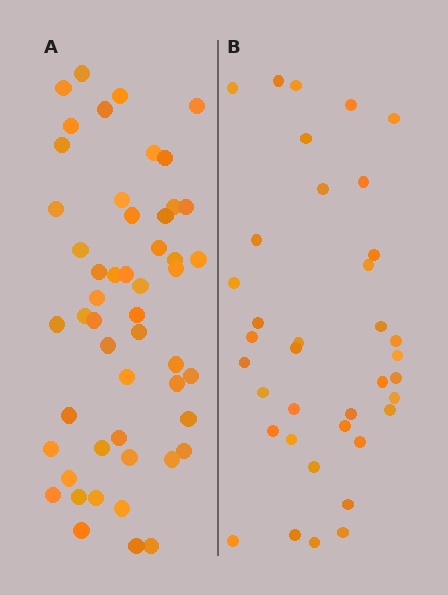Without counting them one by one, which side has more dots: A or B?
Region A (the left region) has more dots.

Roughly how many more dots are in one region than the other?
Region A has approximately 15 more dots than region B.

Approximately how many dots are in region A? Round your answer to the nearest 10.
About 50 dots. (The exact count is 51, which rounds to 50.)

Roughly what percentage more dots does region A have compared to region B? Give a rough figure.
About 40% more.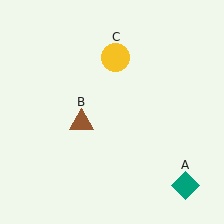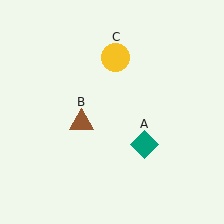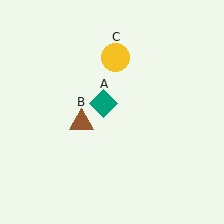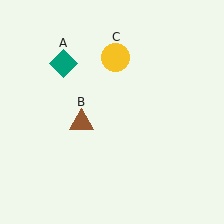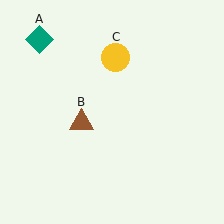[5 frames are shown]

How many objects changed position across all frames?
1 object changed position: teal diamond (object A).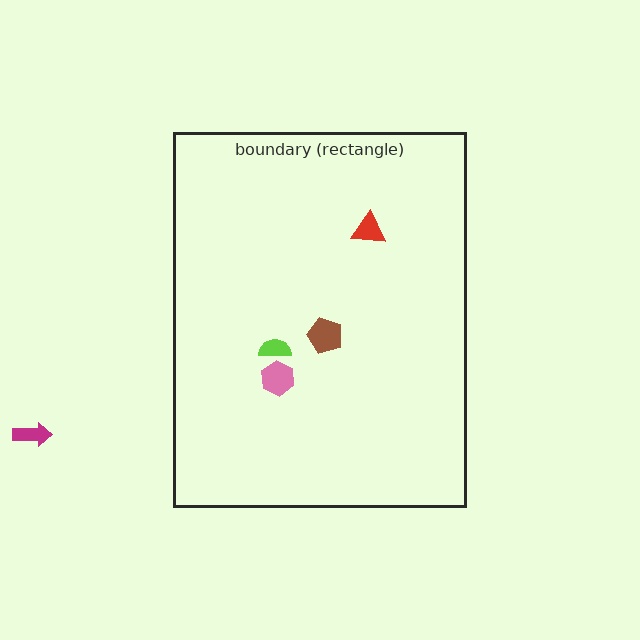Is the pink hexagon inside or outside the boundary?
Inside.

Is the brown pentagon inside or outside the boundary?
Inside.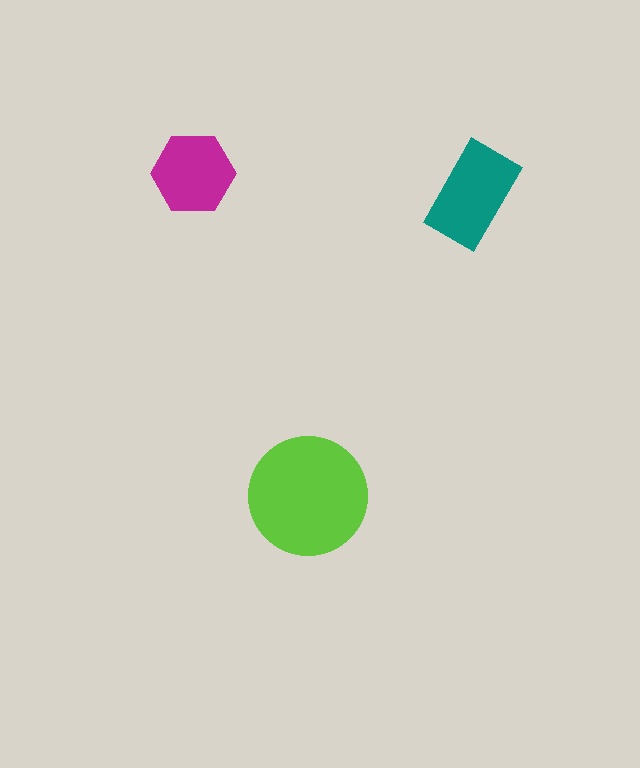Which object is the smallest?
The magenta hexagon.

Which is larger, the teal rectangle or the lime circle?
The lime circle.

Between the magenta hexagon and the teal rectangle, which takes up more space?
The teal rectangle.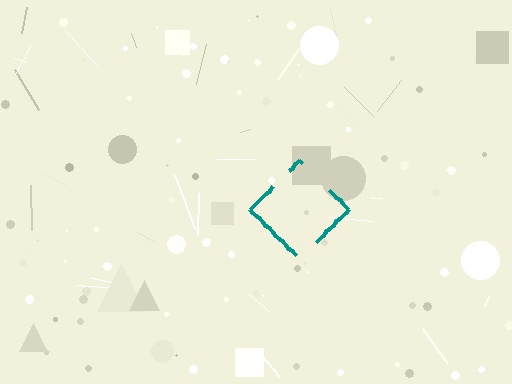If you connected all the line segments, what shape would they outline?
They would outline a diamond.